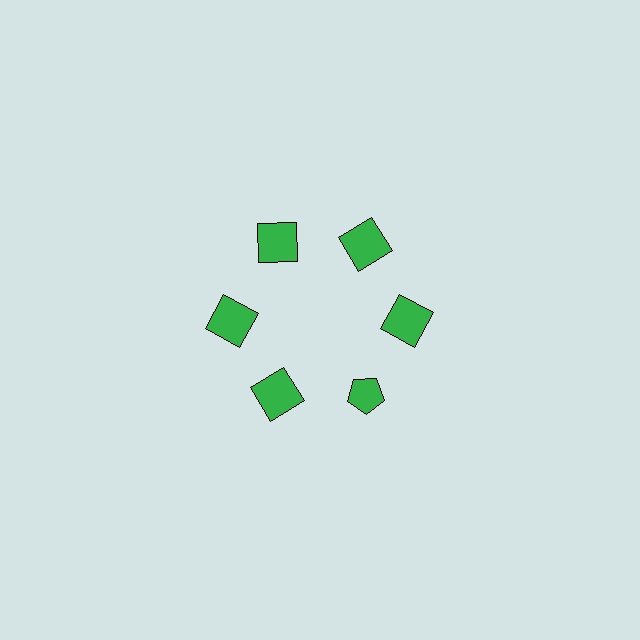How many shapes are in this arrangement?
There are 6 shapes arranged in a ring pattern.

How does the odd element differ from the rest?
It has a different shape: pentagon instead of square.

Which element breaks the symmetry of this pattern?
The green pentagon at roughly the 5 o'clock position breaks the symmetry. All other shapes are green squares.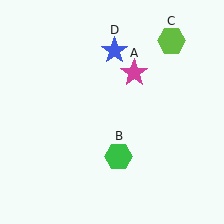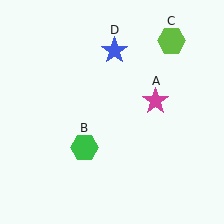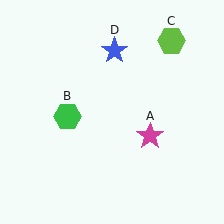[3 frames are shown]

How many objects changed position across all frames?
2 objects changed position: magenta star (object A), green hexagon (object B).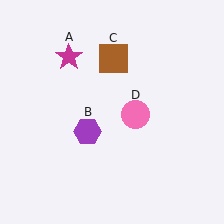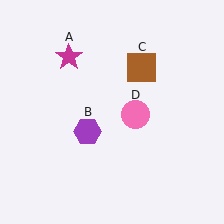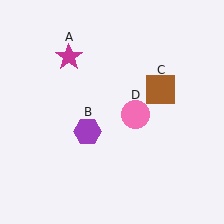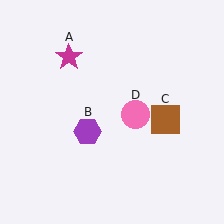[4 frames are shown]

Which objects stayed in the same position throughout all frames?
Magenta star (object A) and purple hexagon (object B) and pink circle (object D) remained stationary.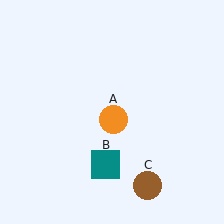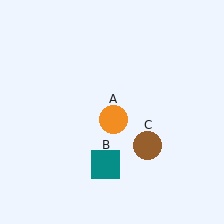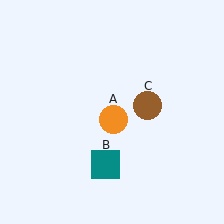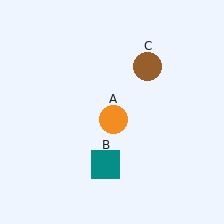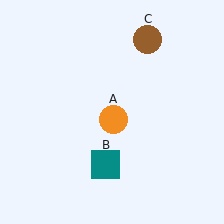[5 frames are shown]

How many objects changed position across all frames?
1 object changed position: brown circle (object C).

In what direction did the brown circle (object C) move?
The brown circle (object C) moved up.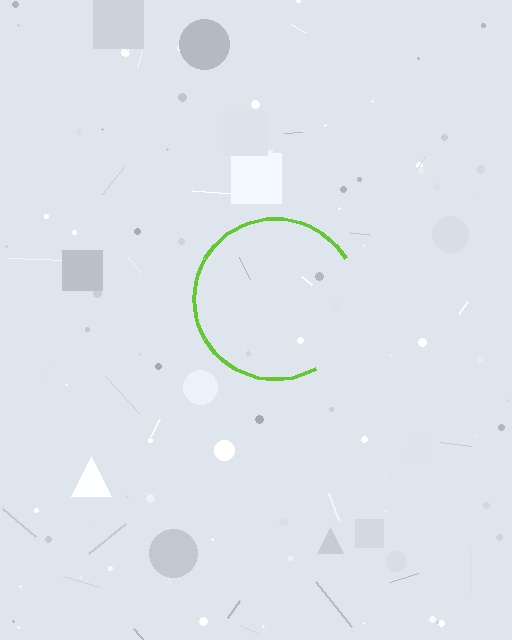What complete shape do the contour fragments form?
The contour fragments form a circle.